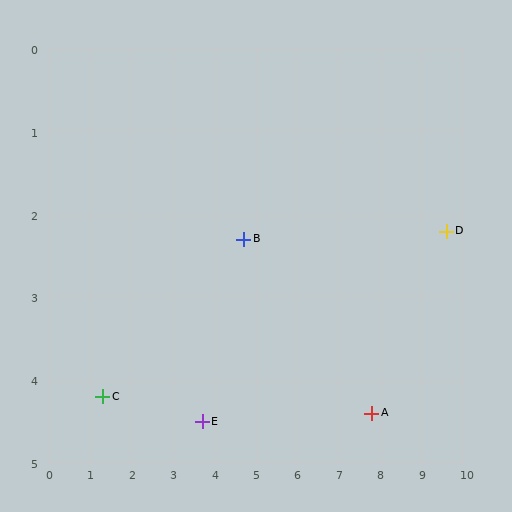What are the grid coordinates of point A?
Point A is at approximately (7.8, 4.4).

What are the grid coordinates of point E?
Point E is at approximately (3.7, 4.5).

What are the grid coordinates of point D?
Point D is at approximately (9.6, 2.2).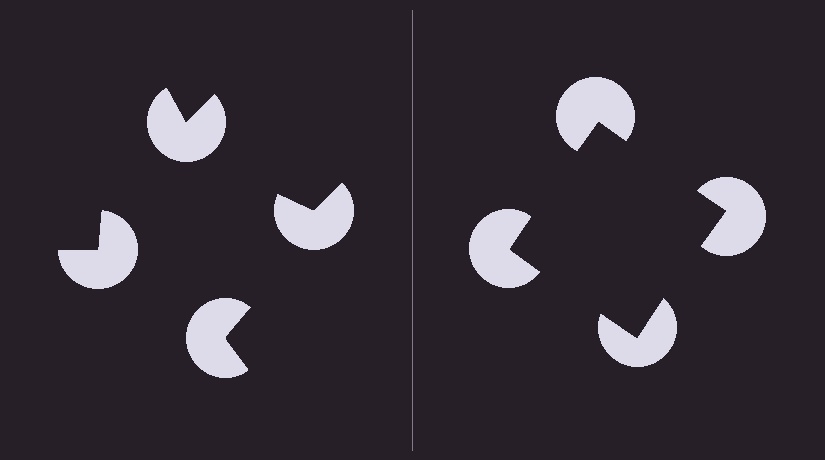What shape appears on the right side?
An illusory square.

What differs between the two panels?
The pac-man discs are positioned identically on both sides; only the wedge orientations differ. On the right they align to a square; on the left they are misaligned.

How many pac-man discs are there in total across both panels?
8 — 4 on each side.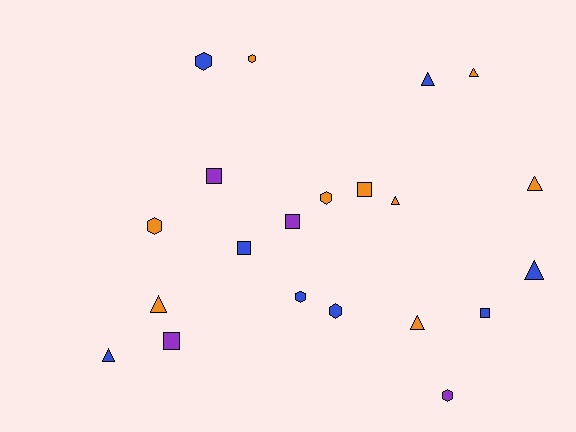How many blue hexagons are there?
There are 3 blue hexagons.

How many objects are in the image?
There are 21 objects.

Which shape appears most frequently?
Triangle, with 8 objects.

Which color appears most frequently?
Orange, with 9 objects.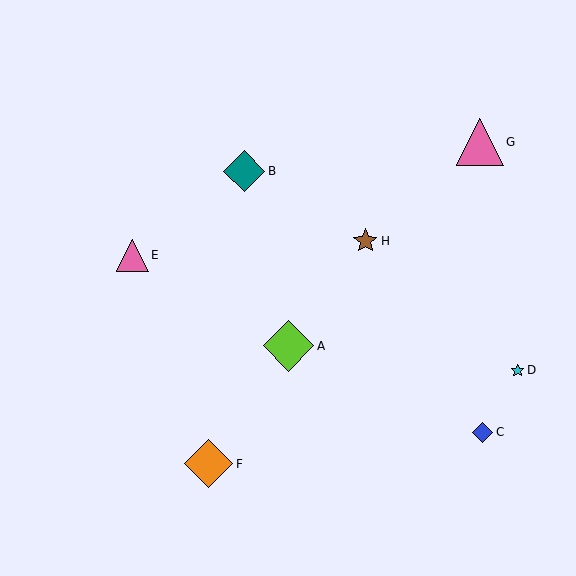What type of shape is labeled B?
Shape B is a teal diamond.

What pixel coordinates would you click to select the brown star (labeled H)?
Click at (365, 241) to select the brown star H.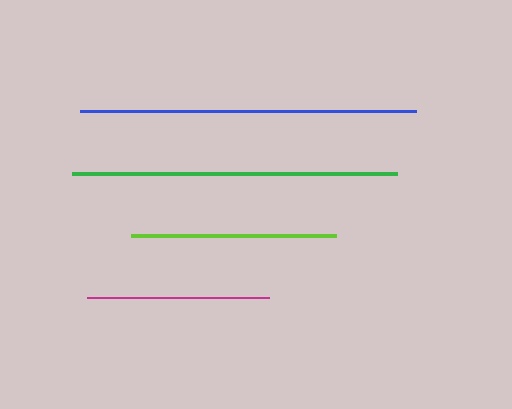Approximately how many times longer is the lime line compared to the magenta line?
The lime line is approximately 1.1 times the length of the magenta line.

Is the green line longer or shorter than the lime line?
The green line is longer than the lime line.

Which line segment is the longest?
The blue line is the longest at approximately 336 pixels.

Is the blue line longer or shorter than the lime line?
The blue line is longer than the lime line.